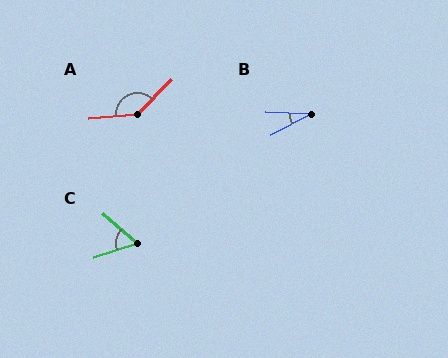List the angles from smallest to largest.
B (29°), C (59°), A (139°).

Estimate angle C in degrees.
Approximately 59 degrees.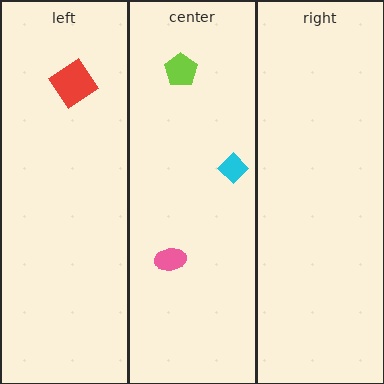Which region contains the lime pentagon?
The center region.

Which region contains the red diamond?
The left region.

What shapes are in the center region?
The pink ellipse, the cyan diamond, the lime pentagon.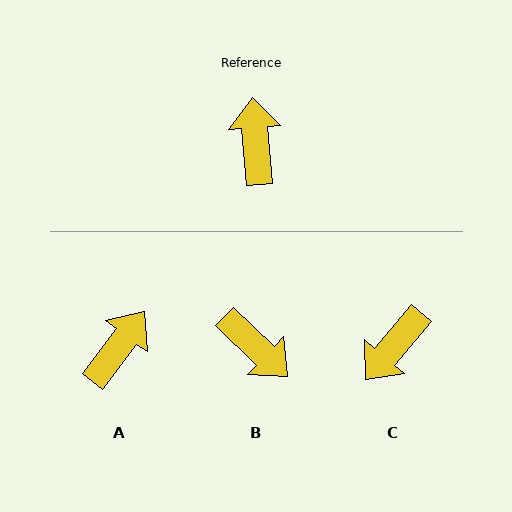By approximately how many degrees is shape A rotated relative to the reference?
Approximately 42 degrees clockwise.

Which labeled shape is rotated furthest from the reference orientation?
B, about 139 degrees away.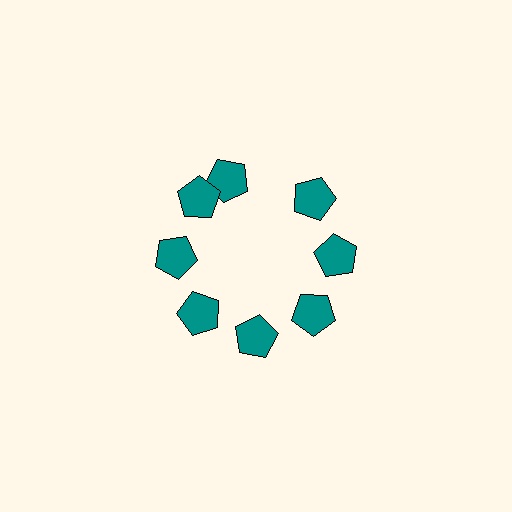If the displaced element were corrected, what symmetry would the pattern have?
It would have 8-fold rotational symmetry — the pattern would map onto itself every 45 degrees.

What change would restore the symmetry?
The symmetry would be restored by rotating it back into even spacing with its neighbors so that all 8 pentagons sit at equal angles and equal distance from the center.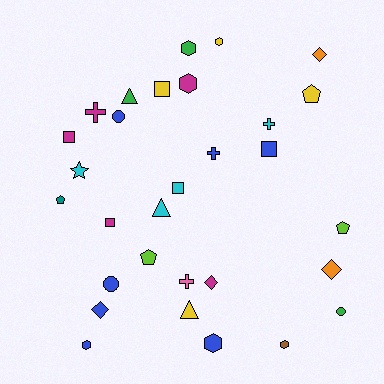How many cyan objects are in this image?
There are 4 cyan objects.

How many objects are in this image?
There are 30 objects.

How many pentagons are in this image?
There are 4 pentagons.